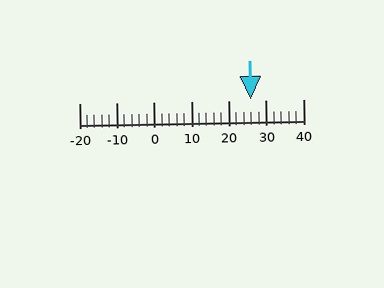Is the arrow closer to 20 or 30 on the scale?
The arrow is closer to 30.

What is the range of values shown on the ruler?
The ruler shows values from -20 to 40.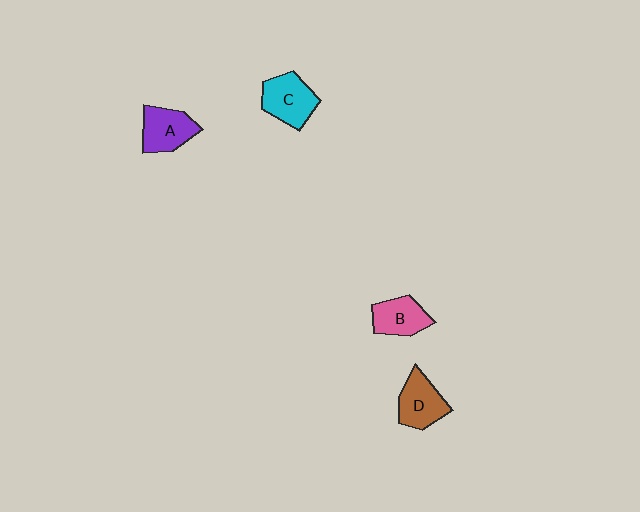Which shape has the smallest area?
Shape B (pink).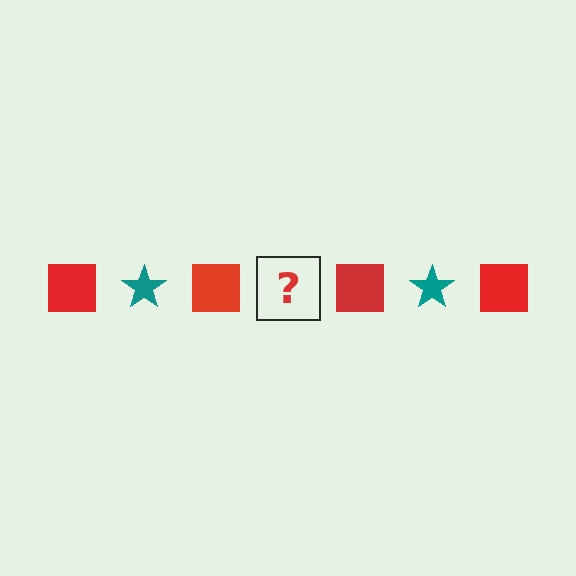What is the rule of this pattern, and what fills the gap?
The rule is that the pattern alternates between red square and teal star. The gap should be filled with a teal star.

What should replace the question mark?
The question mark should be replaced with a teal star.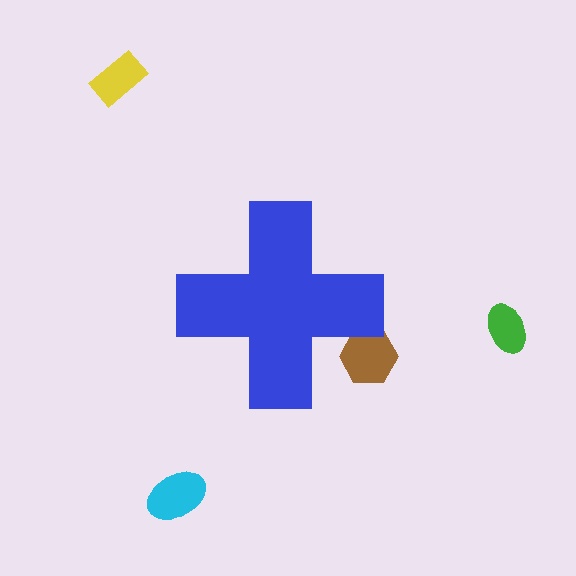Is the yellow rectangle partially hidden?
No, the yellow rectangle is fully visible.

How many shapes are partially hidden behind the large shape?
1 shape is partially hidden.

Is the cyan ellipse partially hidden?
No, the cyan ellipse is fully visible.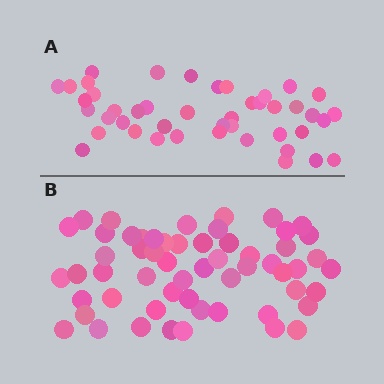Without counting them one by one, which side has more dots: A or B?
Region B (the bottom region) has more dots.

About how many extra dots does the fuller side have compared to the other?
Region B has approximately 15 more dots than region A.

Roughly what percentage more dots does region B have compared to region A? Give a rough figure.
About 30% more.